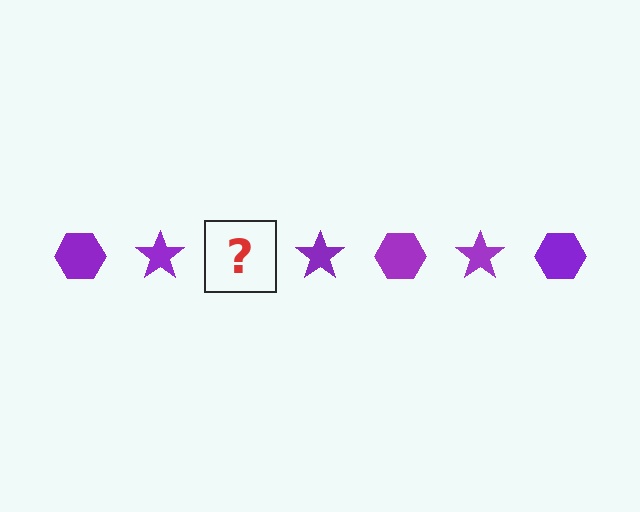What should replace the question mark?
The question mark should be replaced with a purple hexagon.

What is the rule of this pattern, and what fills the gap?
The rule is that the pattern cycles through hexagon, star shapes in purple. The gap should be filled with a purple hexagon.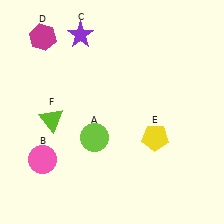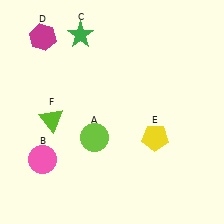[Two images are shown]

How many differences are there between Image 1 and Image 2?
There is 1 difference between the two images.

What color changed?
The star (C) changed from purple in Image 1 to green in Image 2.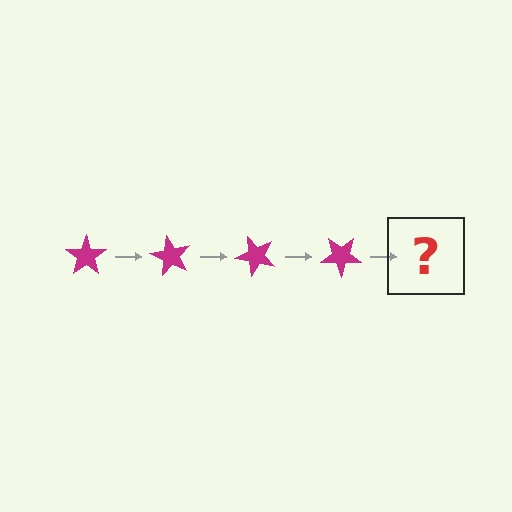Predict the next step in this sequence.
The next step is a magenta star rotated 240 degrees.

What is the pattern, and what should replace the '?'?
The pattern is that the star rotates 60 degrees each step. The '?' should be a magenta star rotated 240 degrees.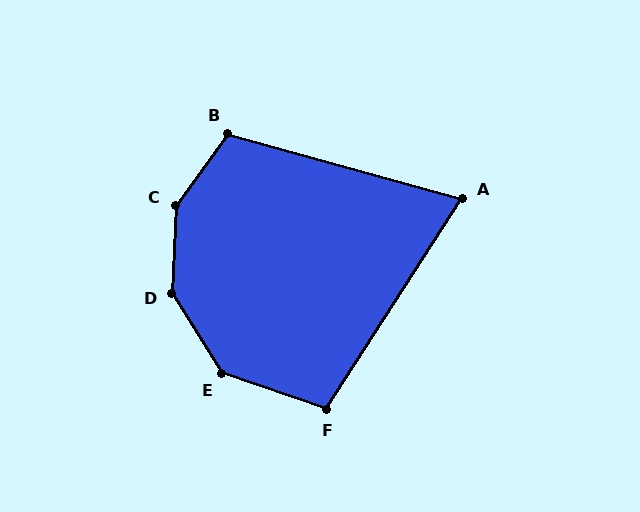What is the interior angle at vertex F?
Approximately 104 degrees (obtuse).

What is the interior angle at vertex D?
Approximately 145 degrees (obtuse).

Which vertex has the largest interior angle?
C, at approximately 147 degrees.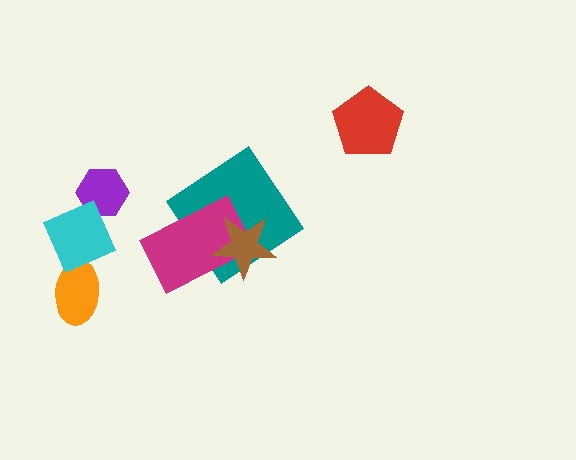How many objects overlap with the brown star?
2 objects overlap with the brown star.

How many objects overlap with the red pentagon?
0 objects overlap with the red pentagon.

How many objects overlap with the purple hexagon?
0 objects overlap with the purple hexagon.